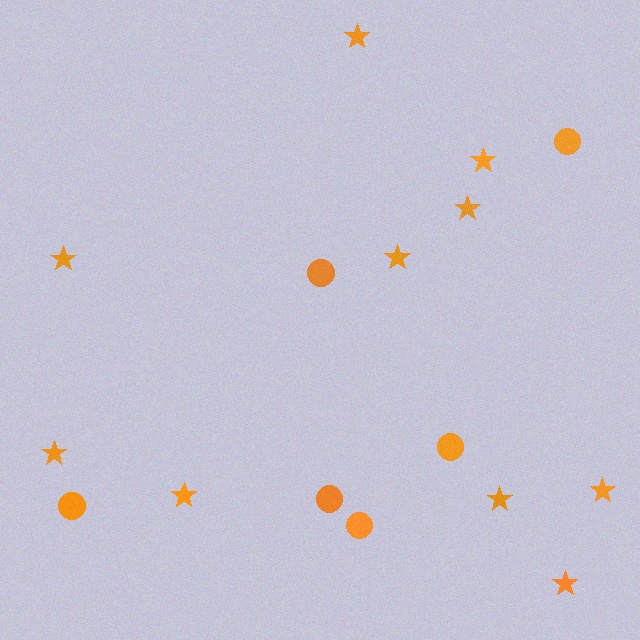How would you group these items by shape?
There are 2 groups: one group of stars (10) and one group of circles (6).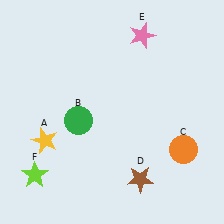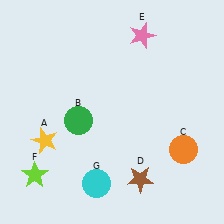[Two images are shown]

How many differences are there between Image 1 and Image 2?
There is 1 difference between the two images.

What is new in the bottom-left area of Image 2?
A cyan circle (G) was added in the bottom-left area of Image 2.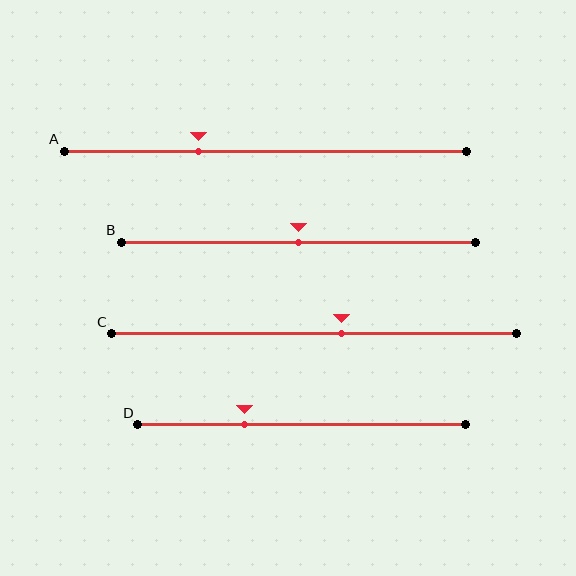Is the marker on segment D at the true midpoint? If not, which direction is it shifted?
No, the marker on segment D is shifted to the left by about 17% of the segment length.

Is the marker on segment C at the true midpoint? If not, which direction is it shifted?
No, the marker on segment C is shifted to the right by about 7% of the segment length.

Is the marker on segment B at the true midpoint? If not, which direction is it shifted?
Yes, the marker on segment B is at the true midpoint.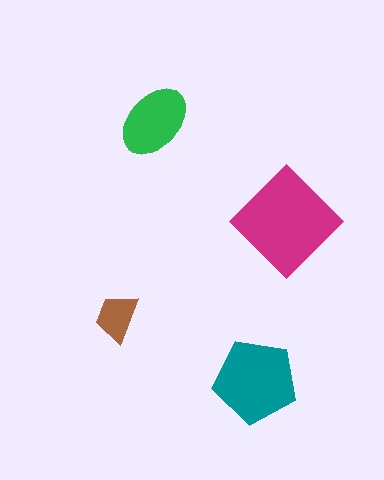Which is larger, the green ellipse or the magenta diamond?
The magenta diamond.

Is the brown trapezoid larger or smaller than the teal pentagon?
Smaller.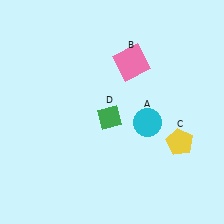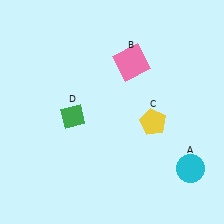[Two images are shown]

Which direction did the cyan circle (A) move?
The cyan circle (A) moved down.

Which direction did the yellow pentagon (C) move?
The yellow pentagon (C) moved left.